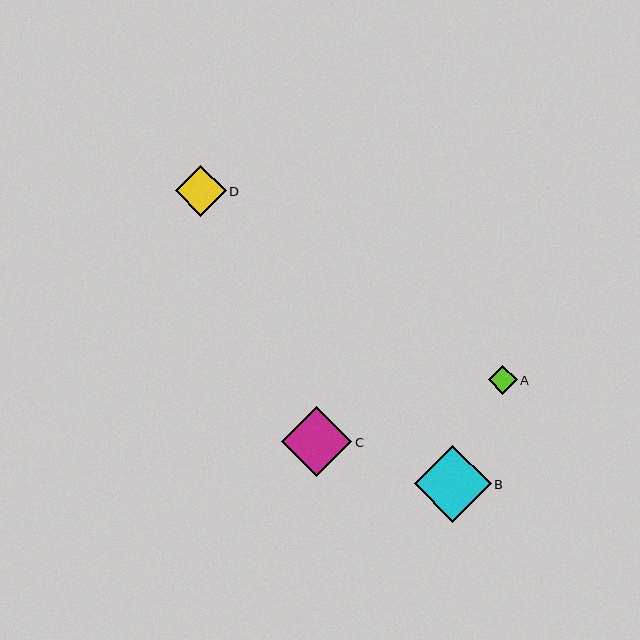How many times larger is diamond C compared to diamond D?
Diamond C is approximately 1.4 times the size of diamond D.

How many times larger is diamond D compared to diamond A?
Diamond D is approximately 1.8 times the size of diamond A.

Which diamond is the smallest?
Diamond A is the smallest with a size of approximately 29 pixels.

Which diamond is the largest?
Diamond B is the largest with a size of approximately 77 pixels.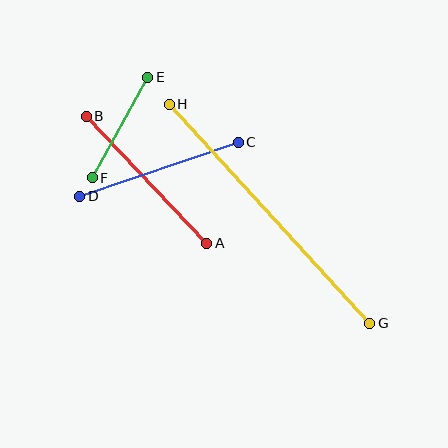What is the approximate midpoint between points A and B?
The midpoint is at approximately (146, 180) pixels.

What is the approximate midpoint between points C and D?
The midpoint is at approximately (159, 169) pixels.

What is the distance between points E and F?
The distance is approximately 115 pixels.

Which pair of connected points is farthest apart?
Points G and H are farthest apart.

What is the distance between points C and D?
The distance is approximately 167 pixels.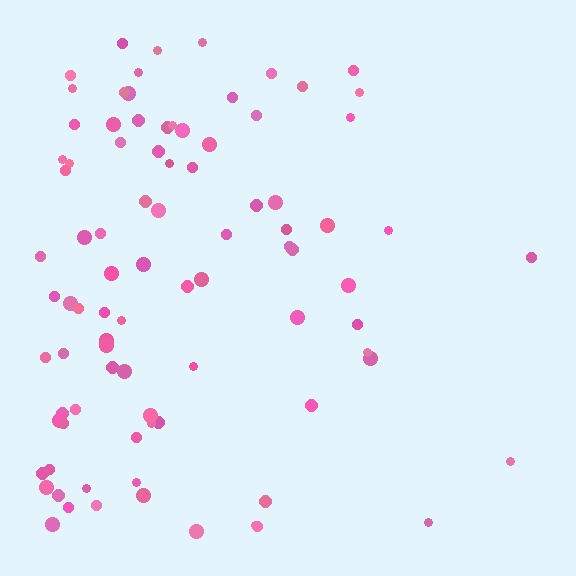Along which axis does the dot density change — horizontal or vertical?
Horizontal.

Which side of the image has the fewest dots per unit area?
The right.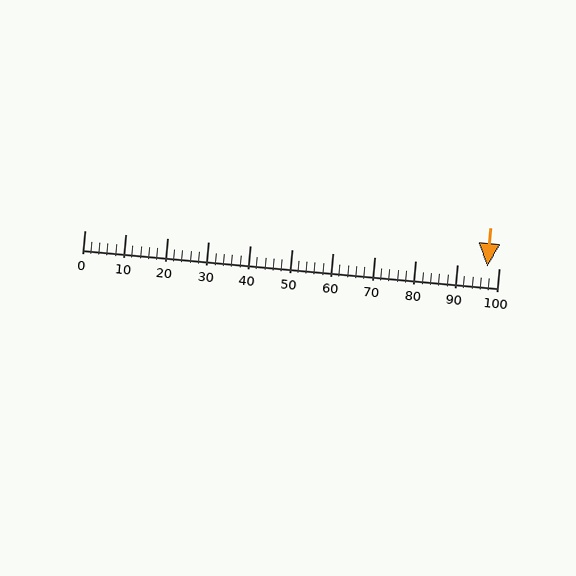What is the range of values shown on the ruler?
The ruler shows values from 0 to 100.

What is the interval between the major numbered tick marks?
The major tick marks are spaced 10 units apart.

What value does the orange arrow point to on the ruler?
The orange arrow points to approximately 97.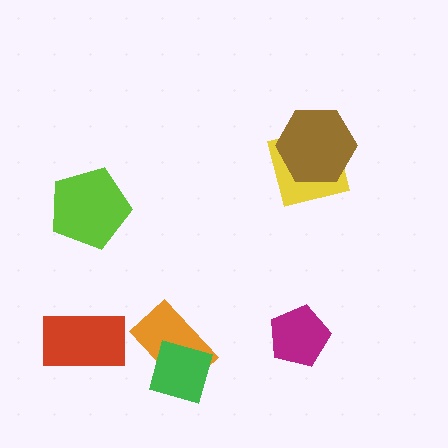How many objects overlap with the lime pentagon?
0 objects overlap with the lime pentagon.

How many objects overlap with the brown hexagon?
1 object overlaps with the brown hexagon.